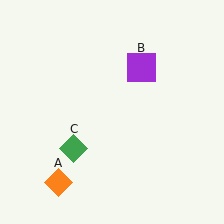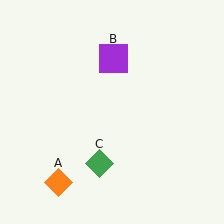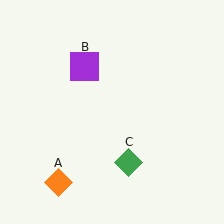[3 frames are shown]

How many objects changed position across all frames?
2 objects changed position: purple square (object B), green diamond (object C).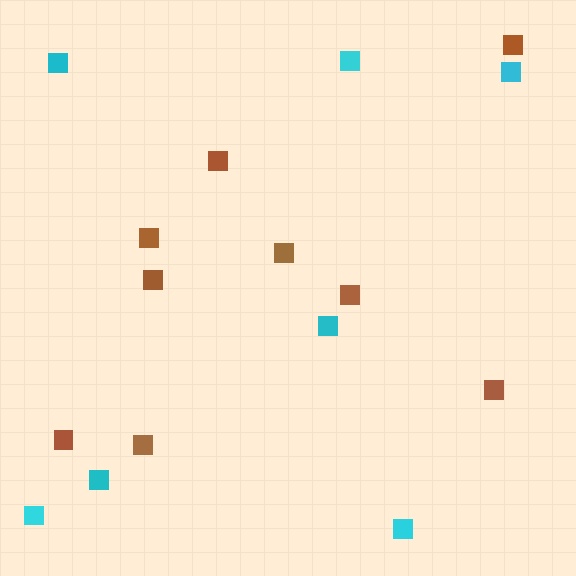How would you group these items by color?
There are 2 groups: one group of cyan squares (7) and one group of brown squares (9).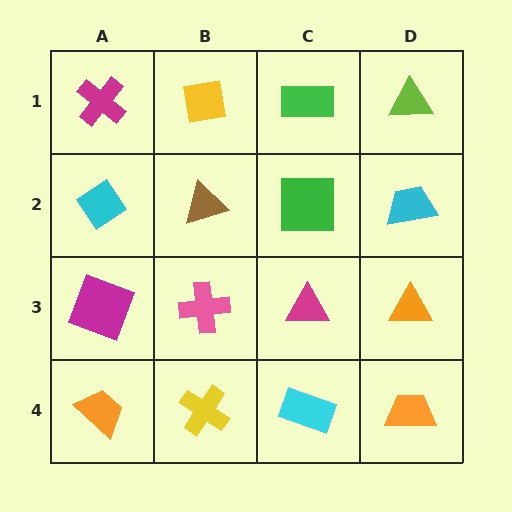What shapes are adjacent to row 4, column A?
A magenta square (row 3, column A), a yellow cross (row 4, column B).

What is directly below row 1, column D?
A cyan trapezoid.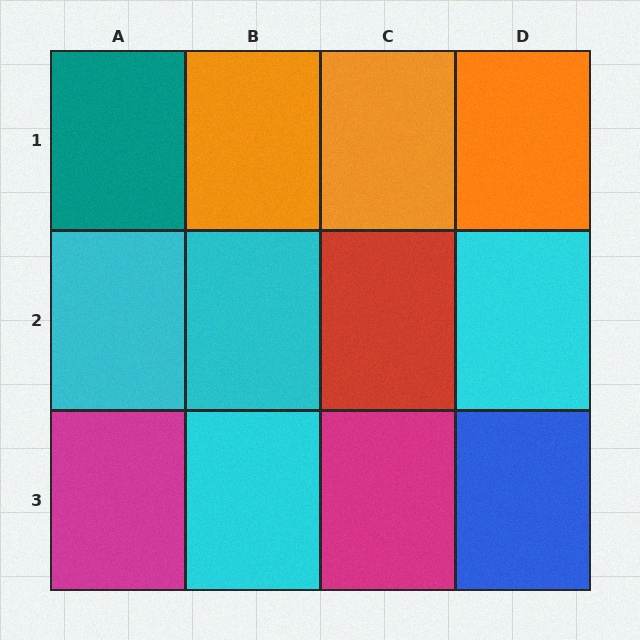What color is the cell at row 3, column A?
Magenta.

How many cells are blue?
1 cell is blue.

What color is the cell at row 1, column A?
Teal.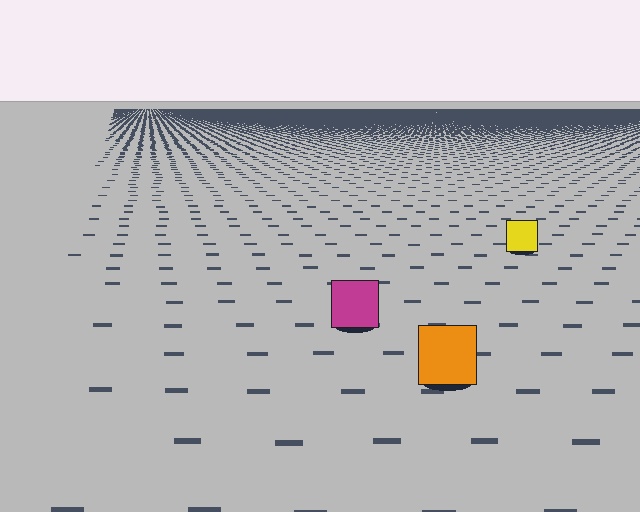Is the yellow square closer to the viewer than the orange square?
No. The orange square is closer — you can tell from the texture gradient: the ground texture is coarser near it.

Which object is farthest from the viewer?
The yellow square is farthest from the viewer. It appears smaller and the ground texture around it is denser.